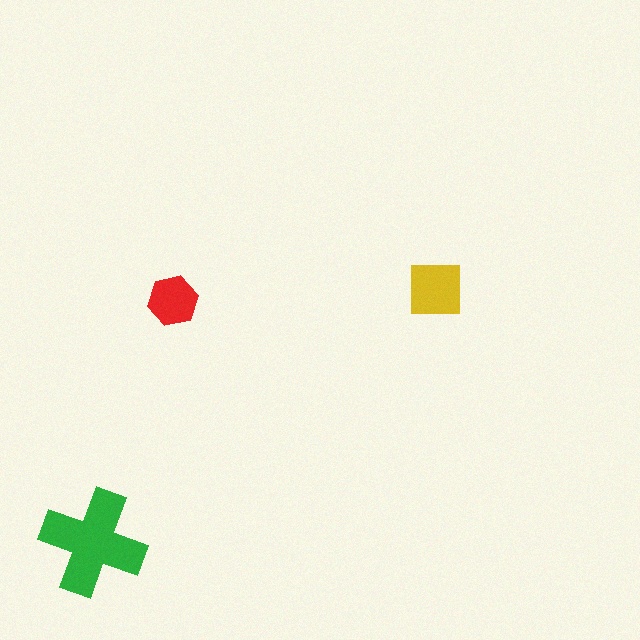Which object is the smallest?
The red hexagon.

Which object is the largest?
The green cross.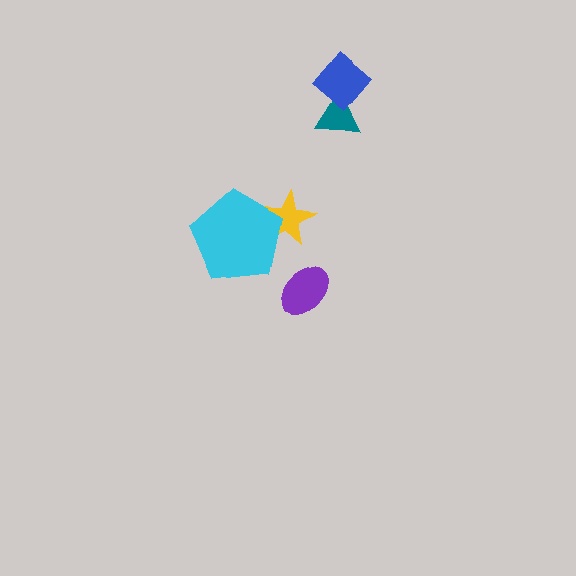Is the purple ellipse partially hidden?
No, no other shape covers it.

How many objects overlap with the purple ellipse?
0 objects overlap with the purple ellipse.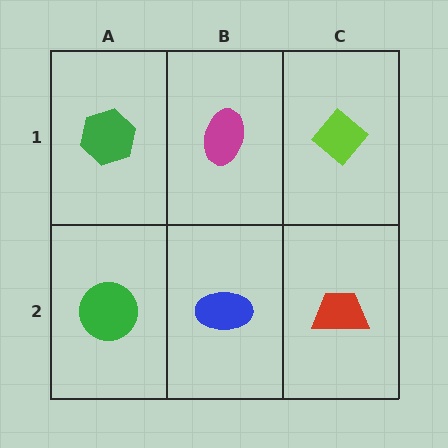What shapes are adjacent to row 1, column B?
A blue ellipse (row 2, column B), a green hexagon (row 1, column A), a lime diamond (row 1, column C).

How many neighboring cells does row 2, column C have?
2.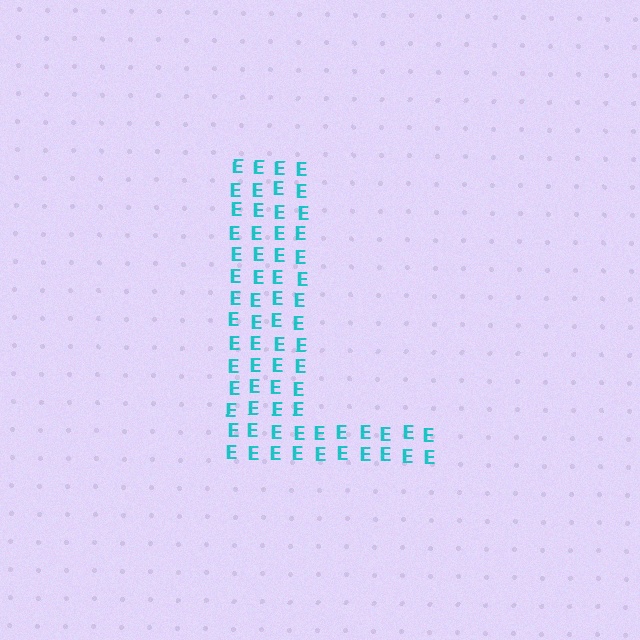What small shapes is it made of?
It is made of small letter E's.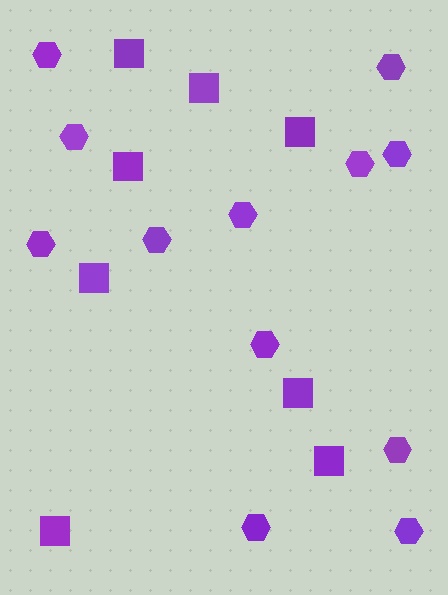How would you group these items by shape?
There are 2 groups: one group of hexagons (12) and one group of squares (8).